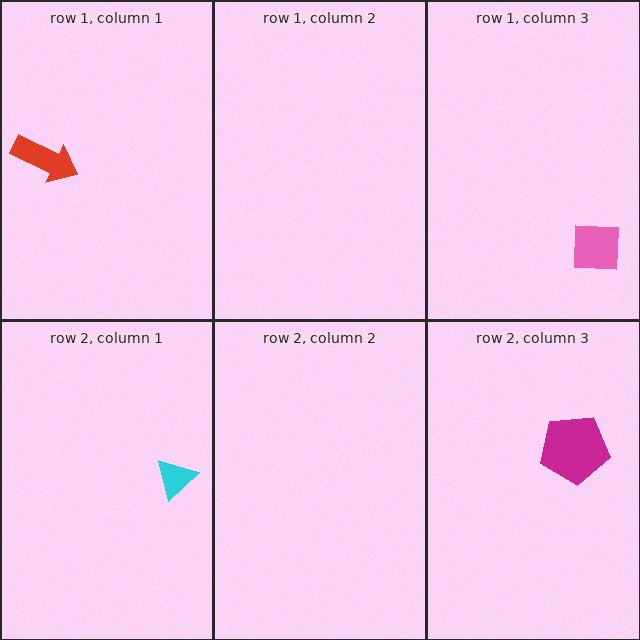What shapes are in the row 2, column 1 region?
The cyan triangle.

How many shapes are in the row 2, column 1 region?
1.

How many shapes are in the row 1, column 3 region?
1.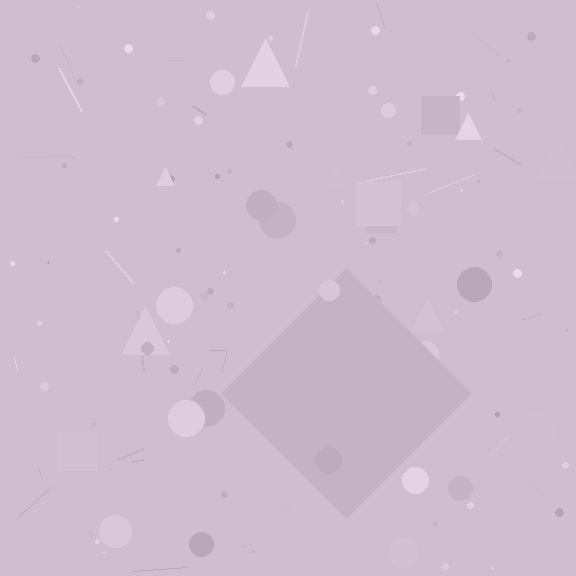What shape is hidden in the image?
A diamond is hidden in the image.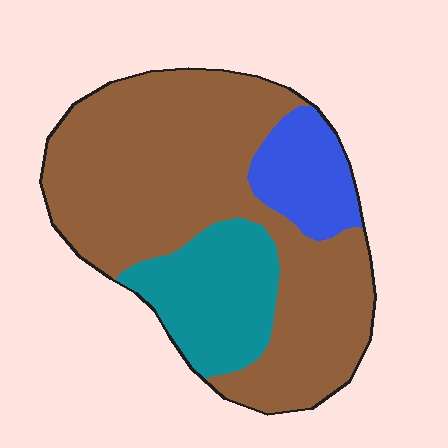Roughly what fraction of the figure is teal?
Teal covers 20% of the figure.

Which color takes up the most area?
Brown, at roughly 65%.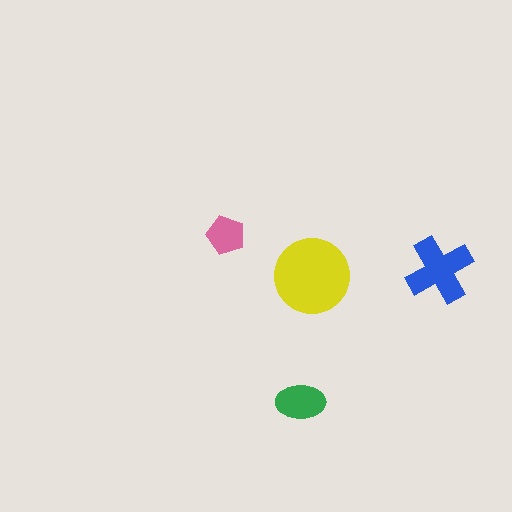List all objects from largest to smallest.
The yellow circle, the blue cross, the green ellipse, the pink pentagon.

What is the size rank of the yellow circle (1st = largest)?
1st.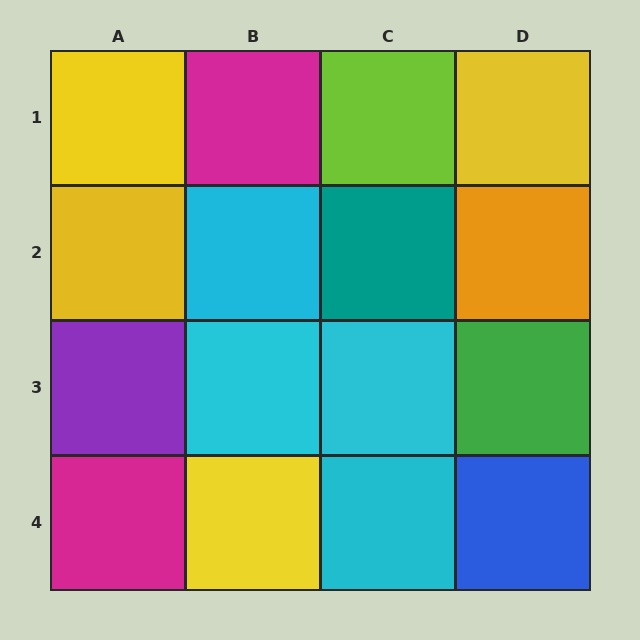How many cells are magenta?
2 cells are magenta.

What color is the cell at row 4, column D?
Blue.